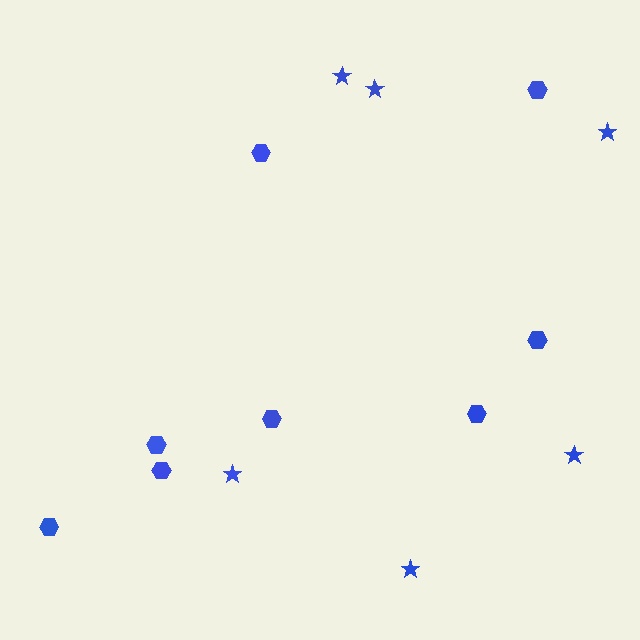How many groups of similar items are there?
There are 2 groups: one group of stars (6) and one group of hexagons (8).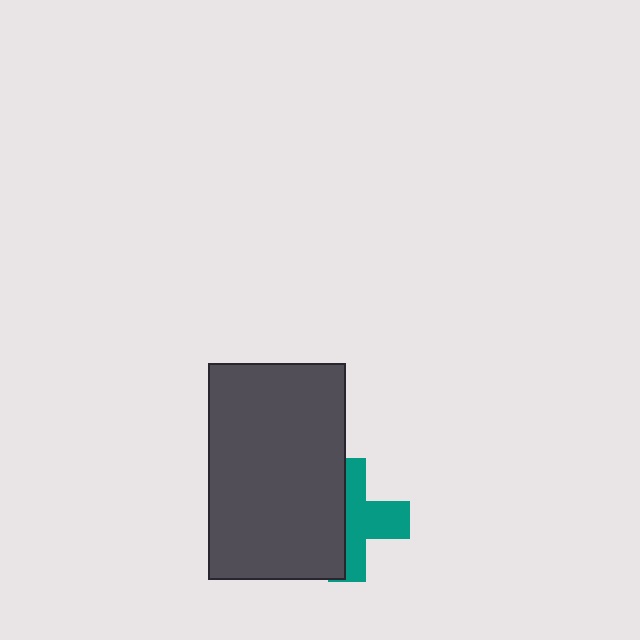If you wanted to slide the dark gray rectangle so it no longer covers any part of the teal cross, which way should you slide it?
Slide it left — that is the most direct way to separate the two shapes.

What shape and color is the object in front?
The object in front is a dark gray rectangle.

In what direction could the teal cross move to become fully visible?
The teal cross could move right. That would shift it out from behind the dark gray rectangle entirely.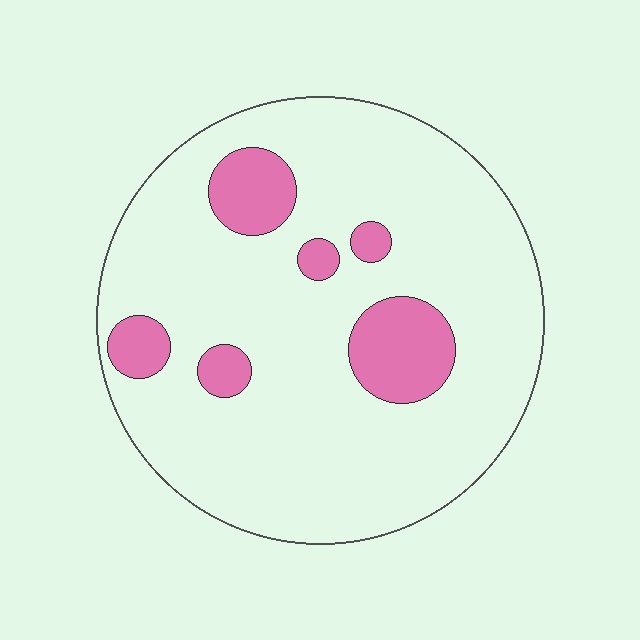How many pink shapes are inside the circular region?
6.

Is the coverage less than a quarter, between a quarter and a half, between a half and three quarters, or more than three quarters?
Less than a quarter.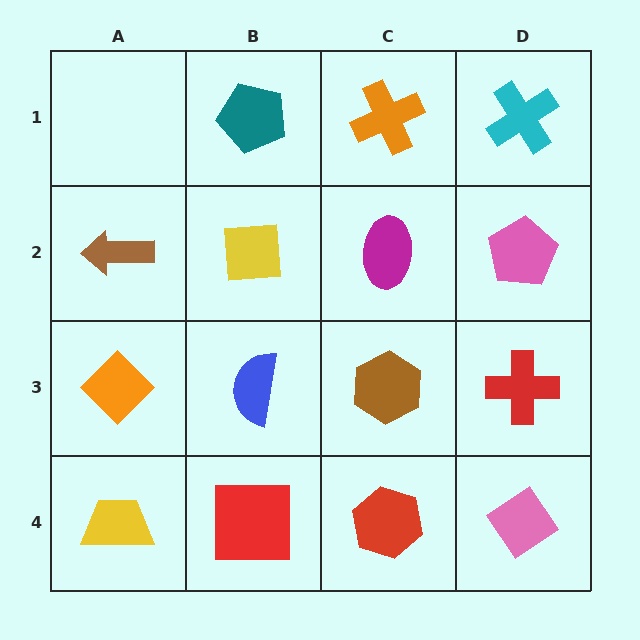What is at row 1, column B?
A teal pentagon.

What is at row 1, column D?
A cyan cross.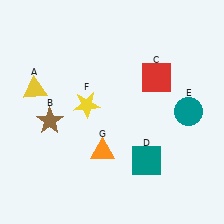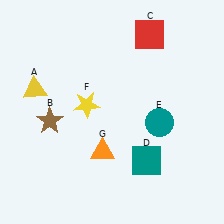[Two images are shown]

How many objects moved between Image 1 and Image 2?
2 objects moved between the two images.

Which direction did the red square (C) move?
The red square (C) moved up.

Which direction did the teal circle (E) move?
The teal circle (E) moved left.